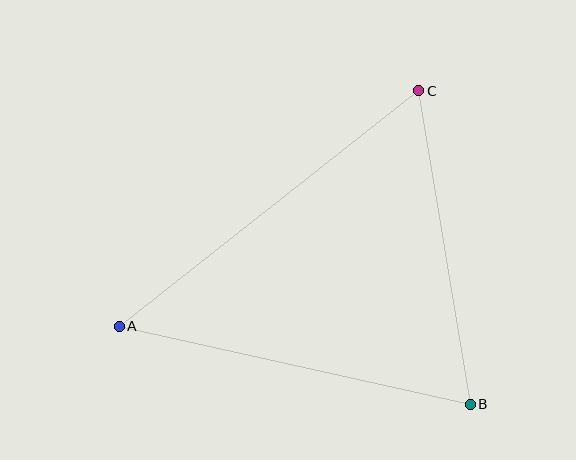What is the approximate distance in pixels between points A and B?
The distance between A and B is approximately 360 pixels.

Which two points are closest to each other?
Points B and C are closest to each other.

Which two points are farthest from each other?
Points A and C are farthest from each other.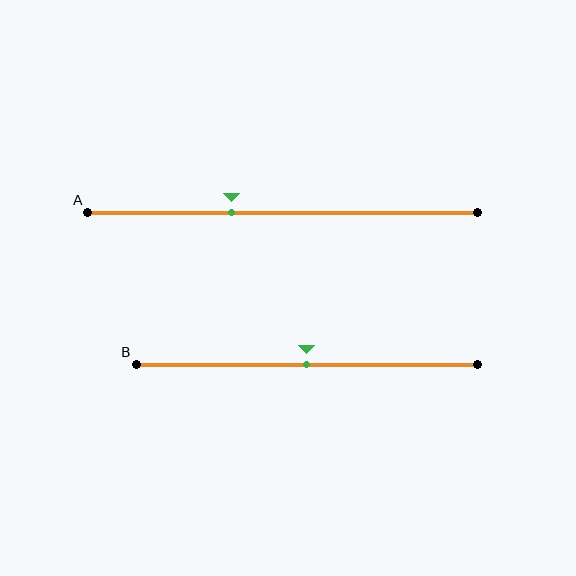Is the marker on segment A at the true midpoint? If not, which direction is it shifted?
No, the marker on segment A is shifted to the left by about 13% of the segment length.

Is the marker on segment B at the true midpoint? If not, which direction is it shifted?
Yes, the marker on segment B is at the true midpoint.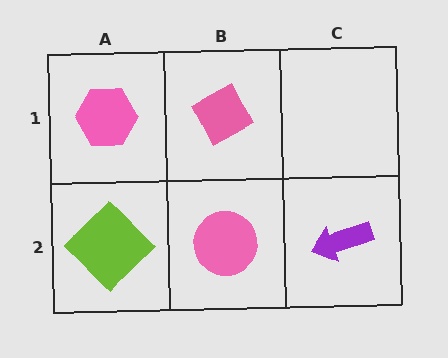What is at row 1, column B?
A pink diamond.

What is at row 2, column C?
A purple arrow.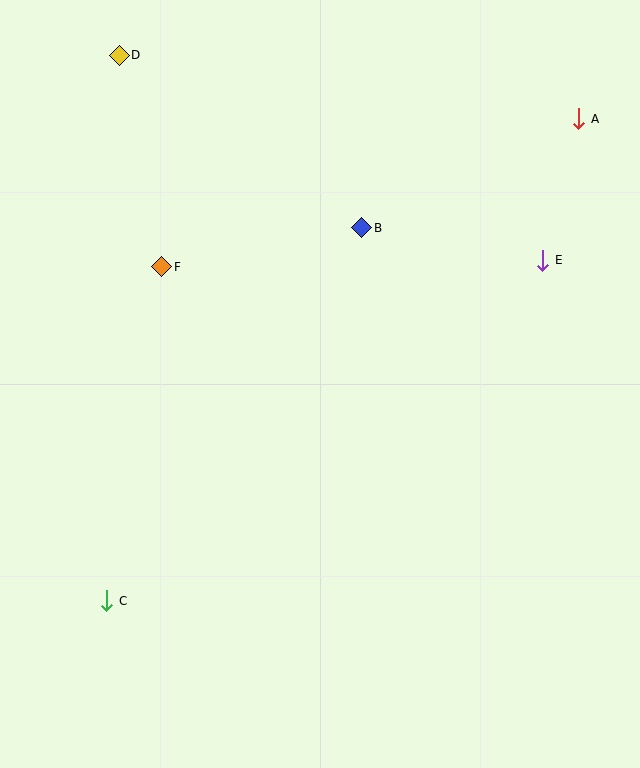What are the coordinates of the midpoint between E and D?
The midpoint between E and D is at (331, 158).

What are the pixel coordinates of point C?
Point C is at (107, 601).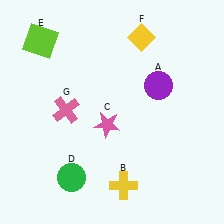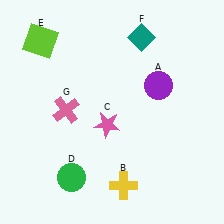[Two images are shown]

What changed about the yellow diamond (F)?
In Image 1, F is yellow. In Image 2, it changed to teal.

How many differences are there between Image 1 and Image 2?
There is 1 difference between the two images.